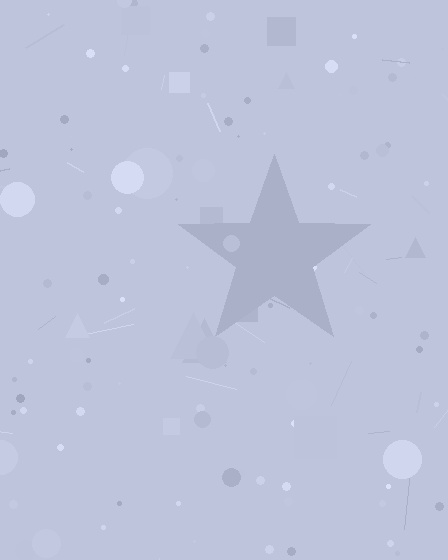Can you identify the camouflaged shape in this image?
The camouflaged shape is a star.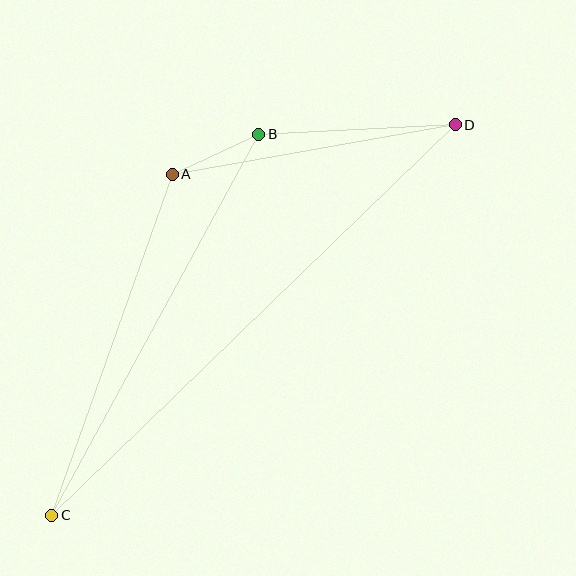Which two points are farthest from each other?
Points C and D are farthest from each other.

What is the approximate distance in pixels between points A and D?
The distance between A and D is approximately 287 pixels.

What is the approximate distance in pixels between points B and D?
The distance between B and D is approximately 197 pixels.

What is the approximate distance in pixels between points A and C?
The distance between A and C is approximately 362 pixels.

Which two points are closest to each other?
Points A and B are closest to each other.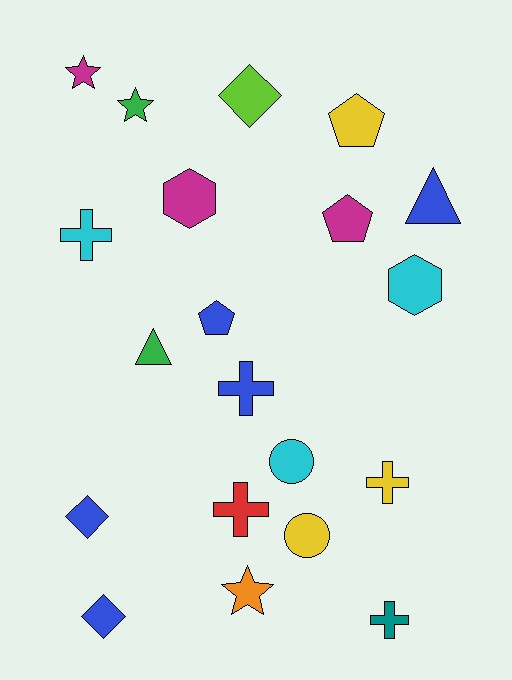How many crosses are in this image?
There are 5 crosses.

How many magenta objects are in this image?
There are 3 magenta objects.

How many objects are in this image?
There are 20 objects.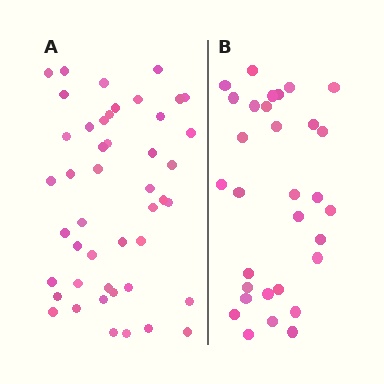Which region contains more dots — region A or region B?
Region A (the left region) has more dots.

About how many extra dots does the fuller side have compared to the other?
Region A has approximately 15 more dots than region B.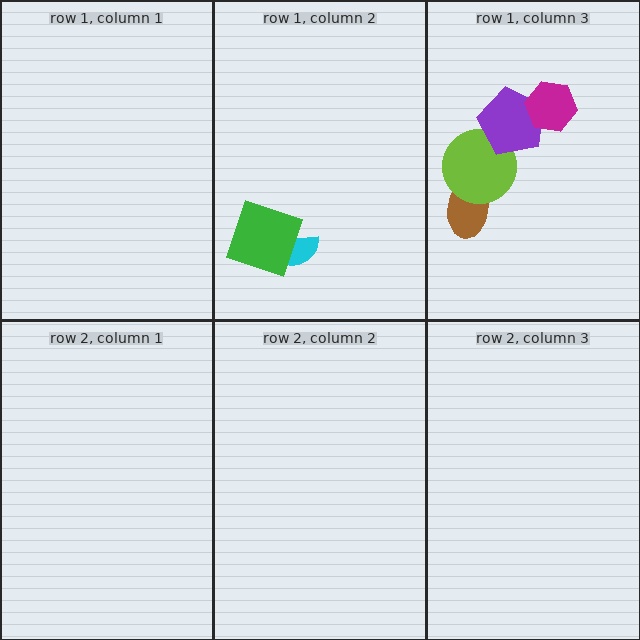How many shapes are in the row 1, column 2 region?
2.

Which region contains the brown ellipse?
The row 1, column 3 region.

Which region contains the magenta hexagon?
The row 1, column 3 region.